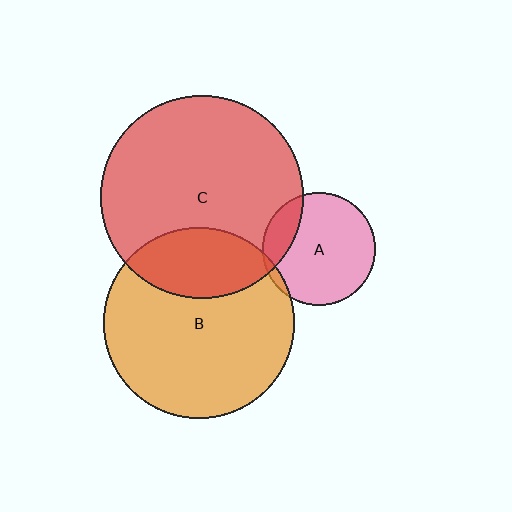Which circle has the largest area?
Circle C (red).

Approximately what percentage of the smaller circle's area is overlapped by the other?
Approximately 5%.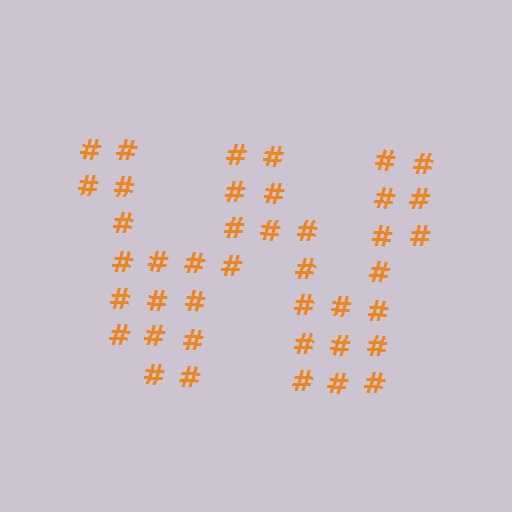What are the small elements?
The small elements are hash symbols.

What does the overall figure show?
The overall figure shows the letter W.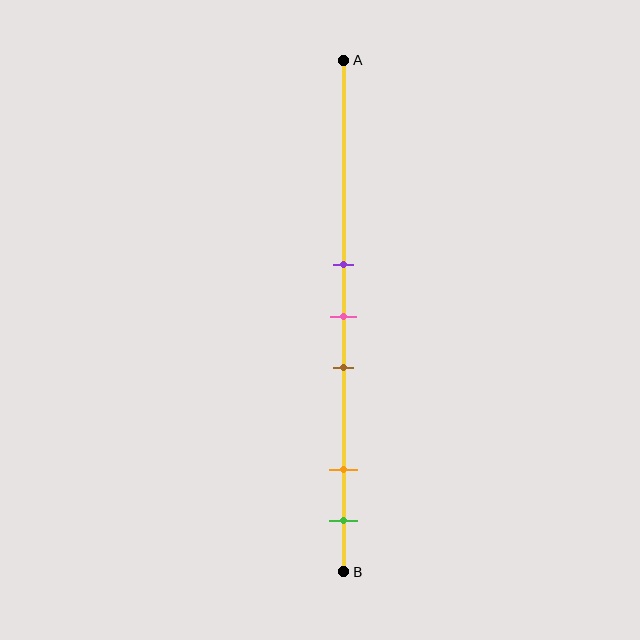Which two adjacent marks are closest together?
The purple and pink marks are the closest adjacent pair.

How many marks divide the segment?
There are 5 marks dividing the segment.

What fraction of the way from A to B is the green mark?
The green mark is approximately 90% (0.9) of the way from A to B.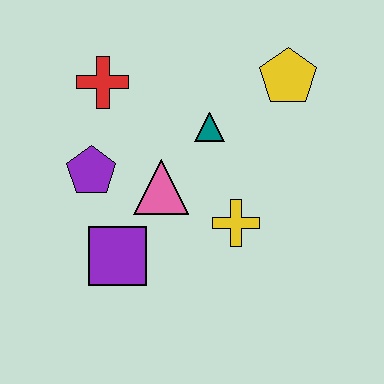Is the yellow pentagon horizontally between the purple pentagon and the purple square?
No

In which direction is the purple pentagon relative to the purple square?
The purple pentagon is above the purple square.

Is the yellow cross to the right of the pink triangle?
Yes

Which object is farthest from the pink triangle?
The yellow pentagon is farthest from the pink triangle.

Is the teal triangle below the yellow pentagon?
Yes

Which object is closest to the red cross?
The purple pentagon is closest to the red cross.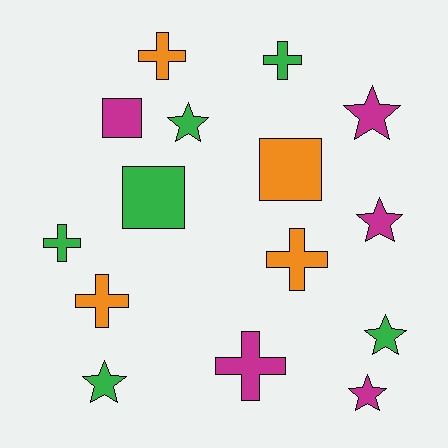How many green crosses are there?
There are 2 green crosses.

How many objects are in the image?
There are 15 objects.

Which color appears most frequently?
Green, with 6 objects.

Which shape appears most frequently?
Cross, with 6 objects.